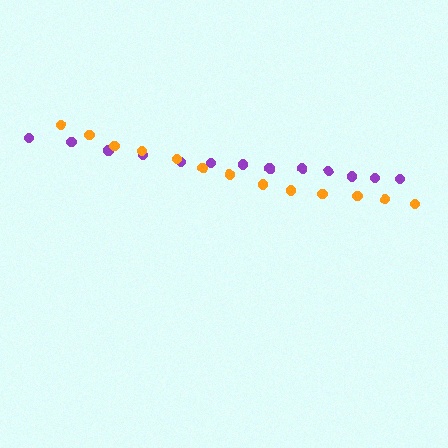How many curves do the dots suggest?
There are 2 distinct paths.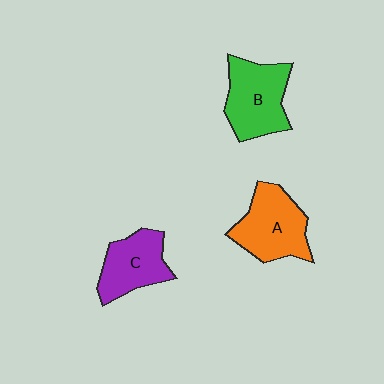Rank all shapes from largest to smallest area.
From largest to smallest: A (orange), B (green), C (purple).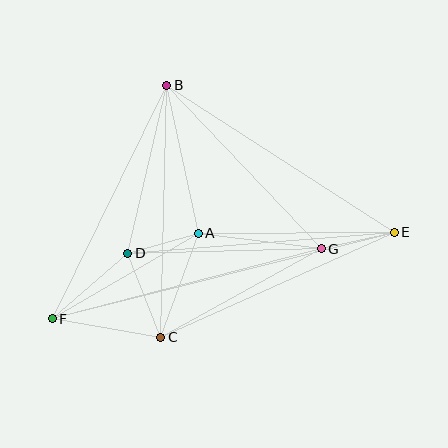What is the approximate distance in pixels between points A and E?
The distance between A and E is approximately 196 pixels.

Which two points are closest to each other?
Points A and D are closest to each other.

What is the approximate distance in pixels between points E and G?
The distance between E and G is approximately 75 pixels.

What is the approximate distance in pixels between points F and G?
The distance between F and G is approximately 278 pixels.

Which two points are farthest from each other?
Points E and F are farthest from each other.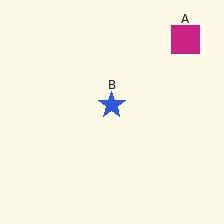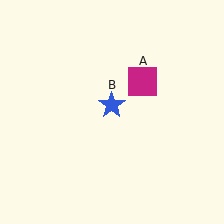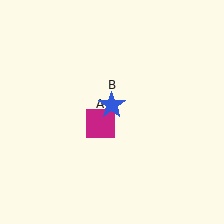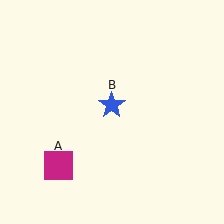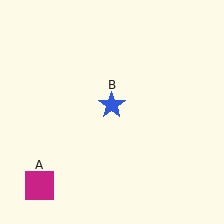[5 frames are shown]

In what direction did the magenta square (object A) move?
The magenta square (object A) moved down and to the left.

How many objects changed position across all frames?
1 object changed position: magenta square (object A).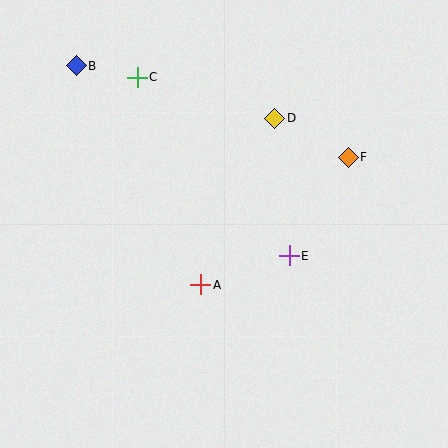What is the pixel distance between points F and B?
The distance between F and B is 287 pixels.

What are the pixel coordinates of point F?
Point F is at (348, 157).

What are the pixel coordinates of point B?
Point B is at (76, 66).